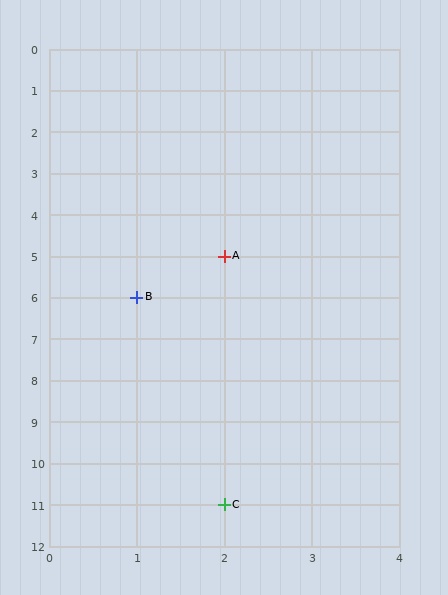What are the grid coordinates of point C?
Point C is at grid coordinates (2, 11).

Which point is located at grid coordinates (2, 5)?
Point A is at (2, 5).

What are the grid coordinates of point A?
Point A is at grid coordinates (2, 5).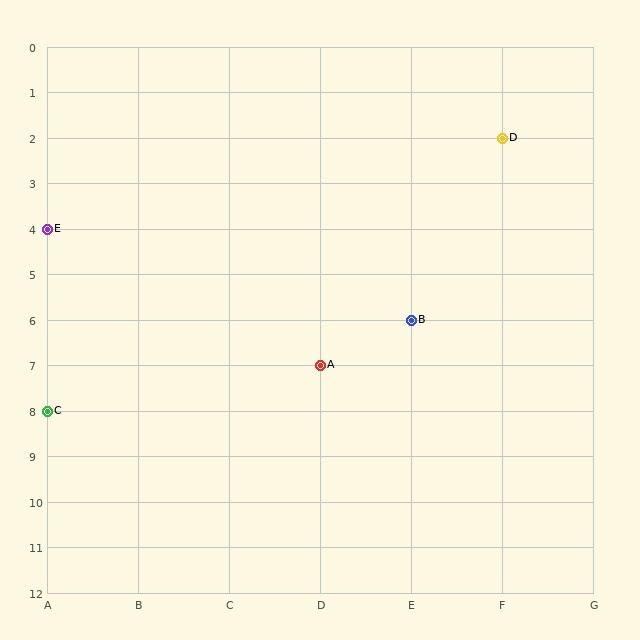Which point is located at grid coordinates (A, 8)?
Point C is at (A, 8).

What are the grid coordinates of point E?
Point E is at grid coordinates (A, 4).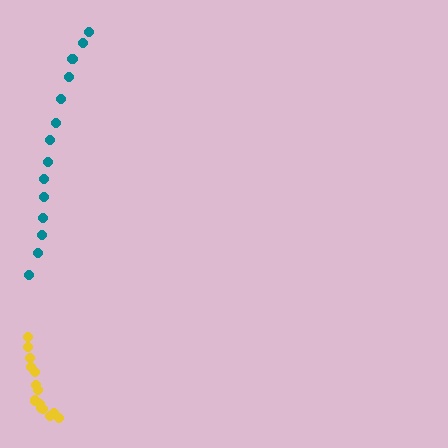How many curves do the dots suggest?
There are 2 distinct paths.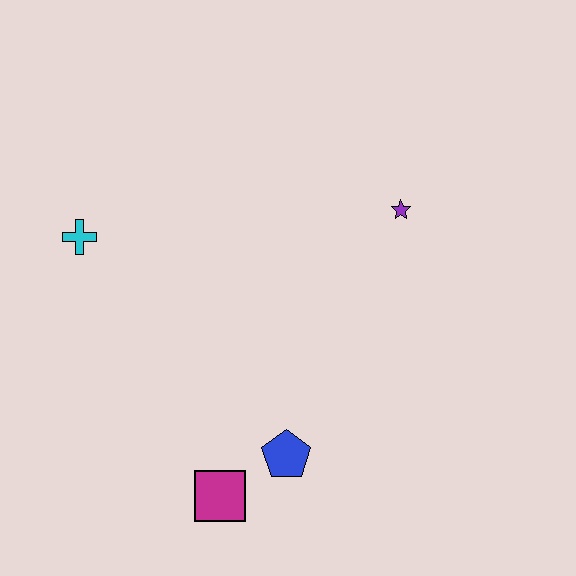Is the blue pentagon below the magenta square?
No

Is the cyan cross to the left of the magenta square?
Yes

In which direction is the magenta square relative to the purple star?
The magenta square is below the purple star.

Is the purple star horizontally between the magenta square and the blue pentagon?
No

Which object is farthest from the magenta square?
The purple star is farthest from the magenta square.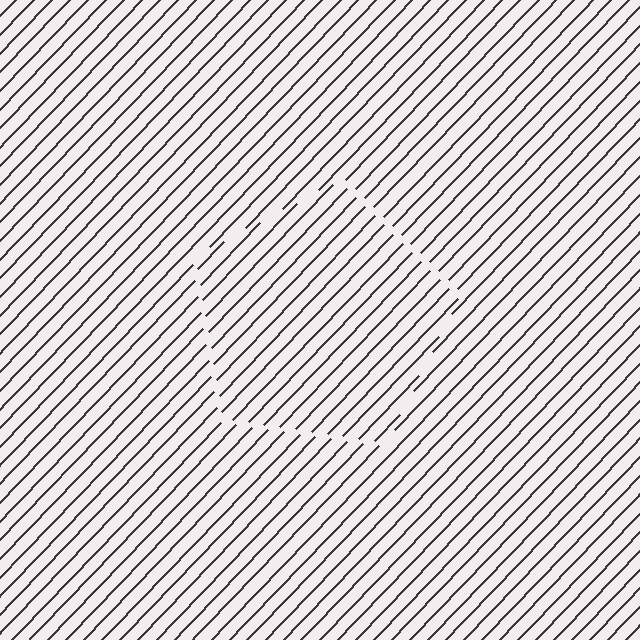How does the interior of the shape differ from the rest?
The interior of the shape contains the same grating, shifted by half a period — the contour is defined by the phase discontinuity where line-ends from the inner and outer gratings abut.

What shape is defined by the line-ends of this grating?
An illusory pentagon. The interior of the shape contains the same grating, shifted by half a period — the contour is defined by the phase discontinuity where line-ends from the inner and outer gratings abut.